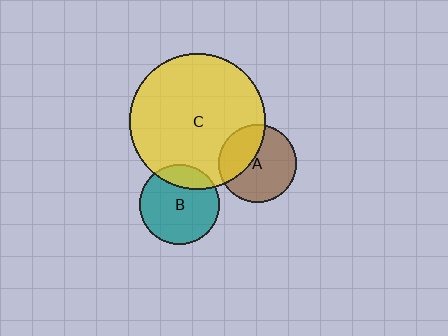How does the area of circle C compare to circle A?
Approximately 3.0 times.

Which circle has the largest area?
Circle C (yellow).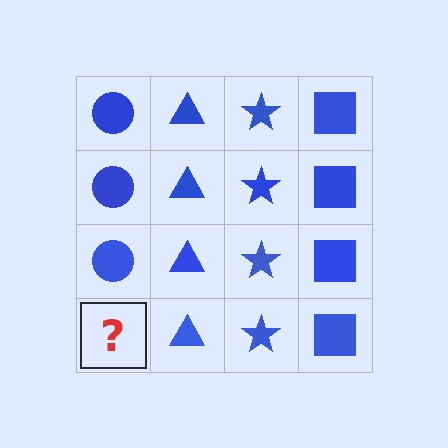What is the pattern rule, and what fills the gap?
The rule is that each column has a consistent shape. The gap should be filled with a blue circle.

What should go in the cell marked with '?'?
The missing cell should contain a blue circle.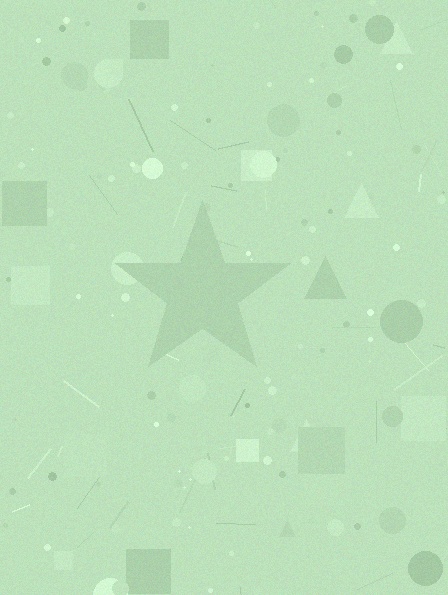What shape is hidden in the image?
A star is hidden in the image.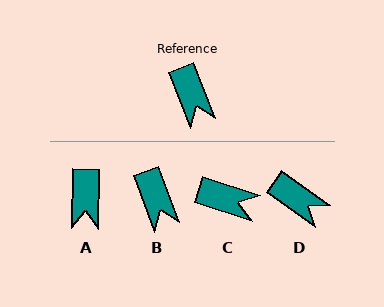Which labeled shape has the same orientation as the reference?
B.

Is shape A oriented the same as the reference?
No, it is off by about 22 degrees.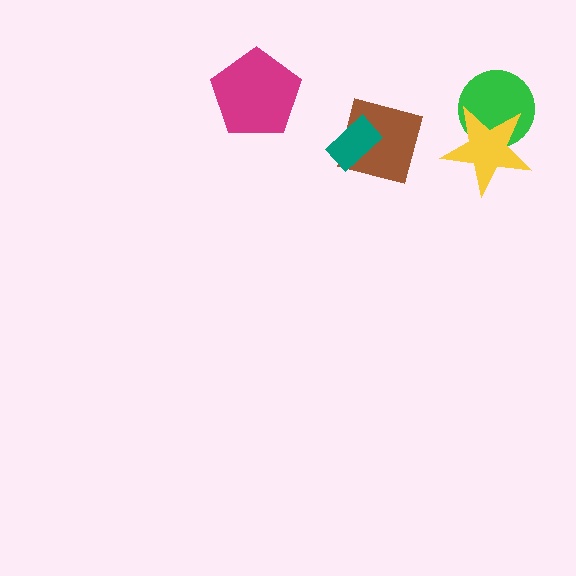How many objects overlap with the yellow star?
1 object overlaps with the yellow star.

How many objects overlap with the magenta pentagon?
0 objects overlap with the magenta pentagon.